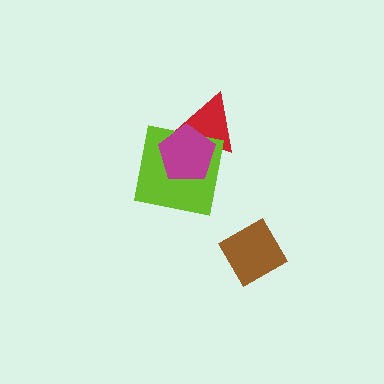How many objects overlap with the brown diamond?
0 objects overlap with the brown diamond.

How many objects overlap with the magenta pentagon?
2 objects overlap with the magenta pentagon.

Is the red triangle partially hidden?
Yes, it is partially covered by another shape.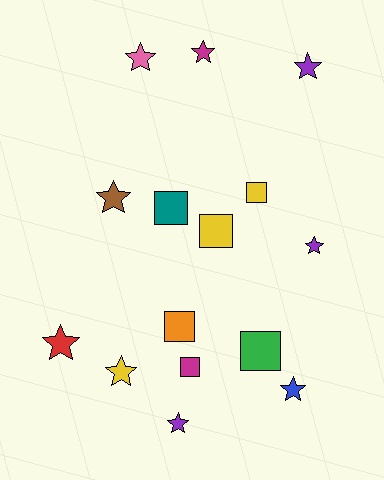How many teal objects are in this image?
There is 1 teal object.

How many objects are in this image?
There are 15 objects.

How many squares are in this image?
There are 6 squares.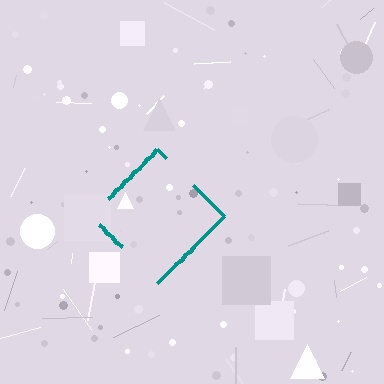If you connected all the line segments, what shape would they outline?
They would outline a diamond.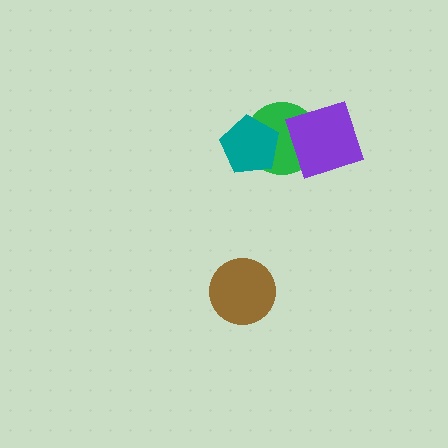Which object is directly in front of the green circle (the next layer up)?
The purple diamond is directly in front of the green circle.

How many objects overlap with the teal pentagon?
1 object overlaps with the teal pentagon.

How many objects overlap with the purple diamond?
1 object overlaps with the purple diamond.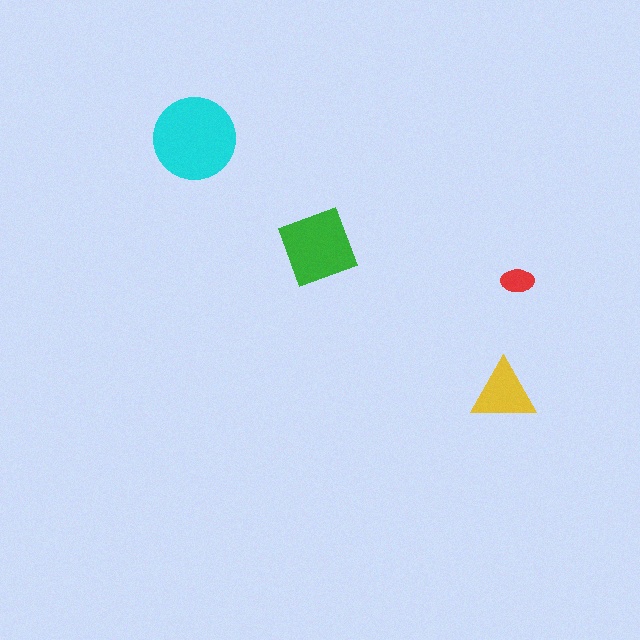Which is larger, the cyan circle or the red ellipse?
The cyan circle.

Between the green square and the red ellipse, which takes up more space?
The green square.